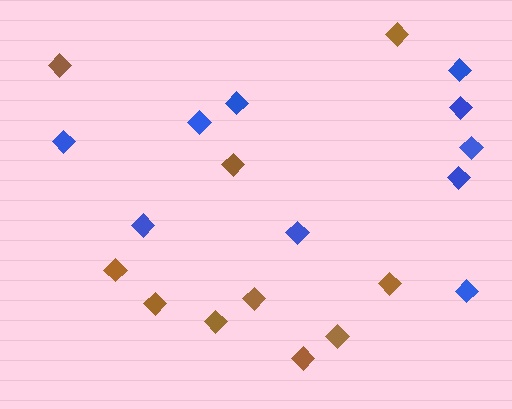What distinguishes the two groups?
There are 2 groups: one group of brown diamonds (10) and one group of blue diamonds (10).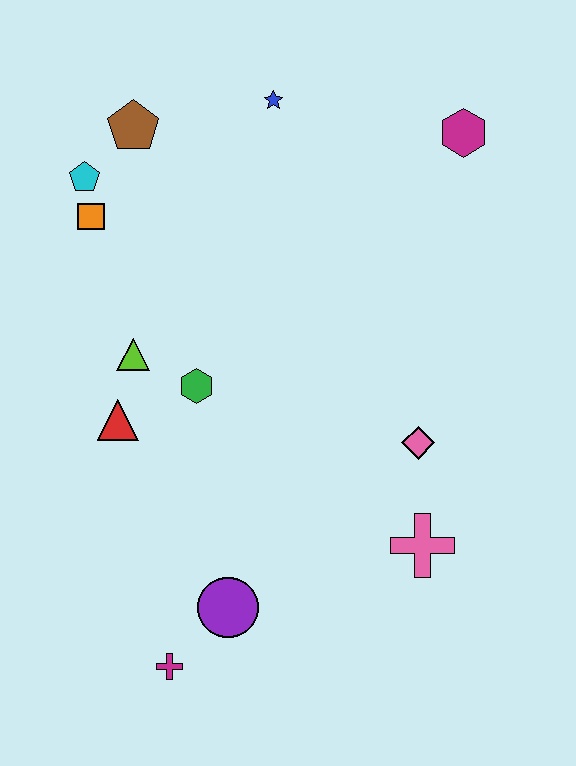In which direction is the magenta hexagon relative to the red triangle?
The magenta hexagon is to the right of the red triangle.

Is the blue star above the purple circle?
Yes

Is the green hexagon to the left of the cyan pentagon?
No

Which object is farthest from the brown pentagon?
The magenta cross is farthest from the brown pentagon.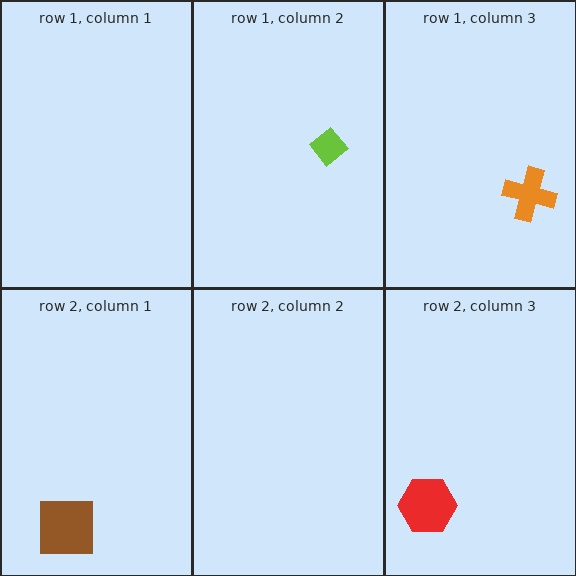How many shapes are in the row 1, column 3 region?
1.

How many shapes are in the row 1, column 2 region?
1.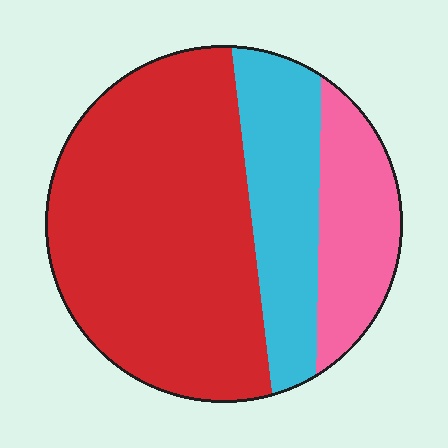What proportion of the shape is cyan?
Cyan covers around 20% of the shape.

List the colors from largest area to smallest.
From largest to smallest: red, cyan, pink.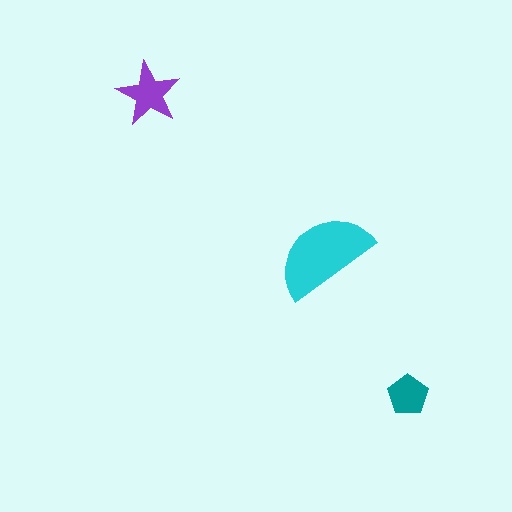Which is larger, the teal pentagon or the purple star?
The purple star.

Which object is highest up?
The purple star is topmost.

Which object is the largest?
The cyan semicircle.